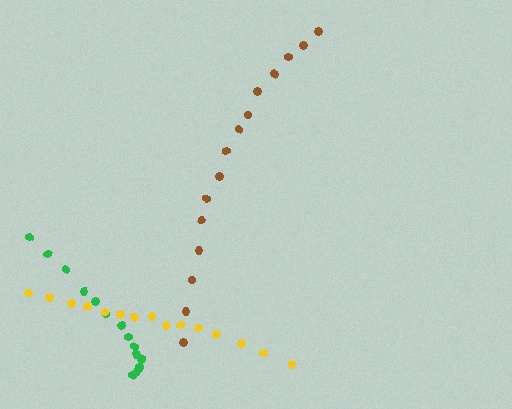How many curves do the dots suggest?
There are 3 distinct paths.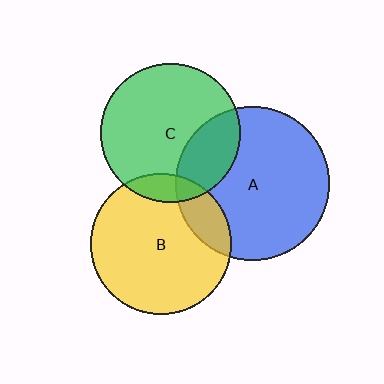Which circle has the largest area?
Circle A (blue).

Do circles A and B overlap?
Yes.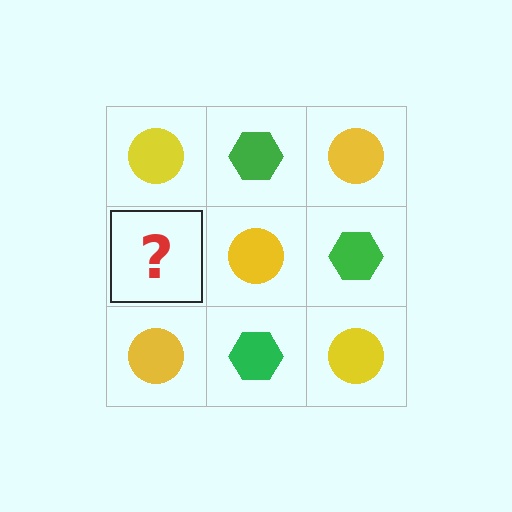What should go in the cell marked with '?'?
The missing cell should contain a green hexagon.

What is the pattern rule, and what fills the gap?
The rule is that it alternates yellow circle and green hexagon in a checkerboard pattern. The gap should be filled with a green hexagon.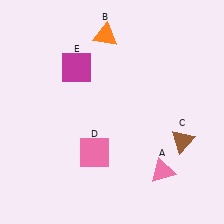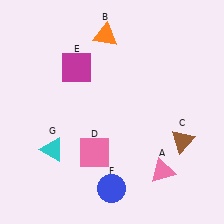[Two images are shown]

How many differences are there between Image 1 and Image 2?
There are 2 differences between the two images.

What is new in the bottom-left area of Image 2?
A blue circle (F) was added in the bottom-left area of Image 2.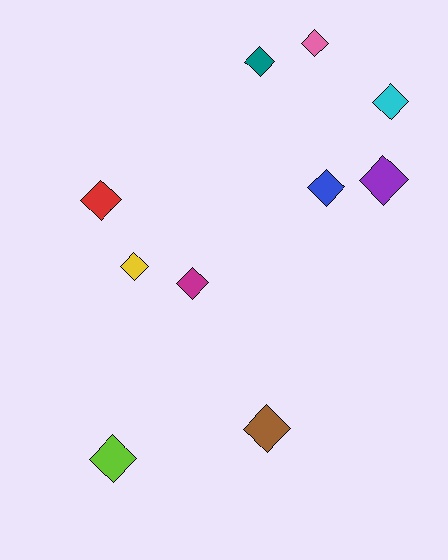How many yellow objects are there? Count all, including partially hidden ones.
There is 1 yellow object.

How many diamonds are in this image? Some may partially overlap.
There are 10 diamonds.